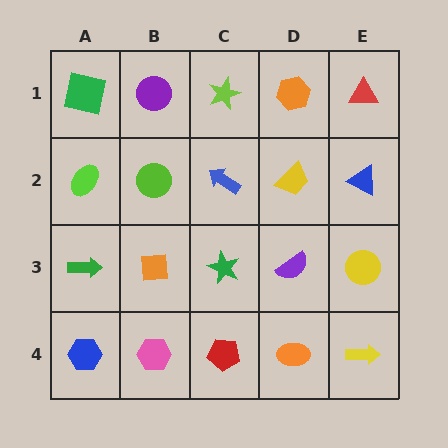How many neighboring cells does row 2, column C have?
4.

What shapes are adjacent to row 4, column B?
An orange square (row 3, column B), a blue hexagon (row 4, column A), a red pentagon (row 4, column C).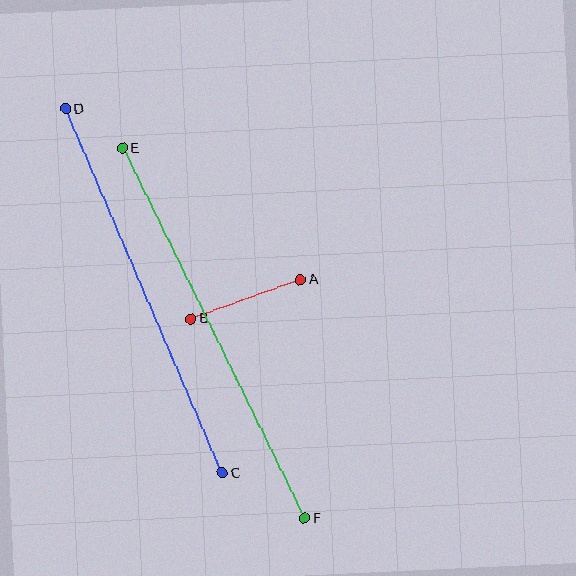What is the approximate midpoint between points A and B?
The midpoint is at approximately (246, 299) pixels.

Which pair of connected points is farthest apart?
Points E and F are farthest apart.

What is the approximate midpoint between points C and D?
The midpoint is at approximately (144, 291) pixels.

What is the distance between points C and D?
The distance is approximately 396 pixels.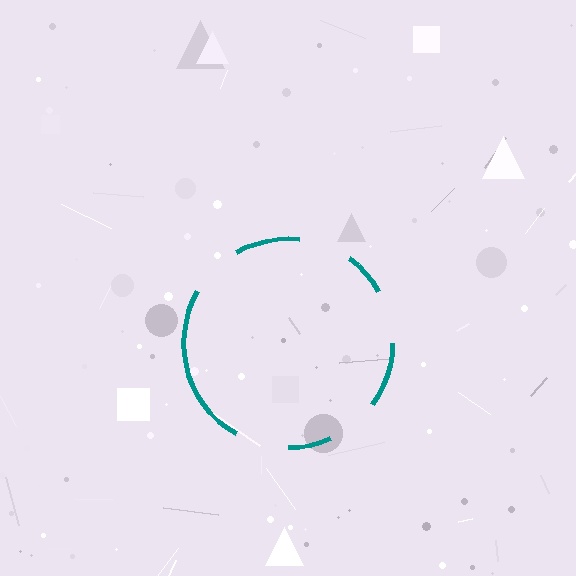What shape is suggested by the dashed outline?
The dashed outline suggests a circle.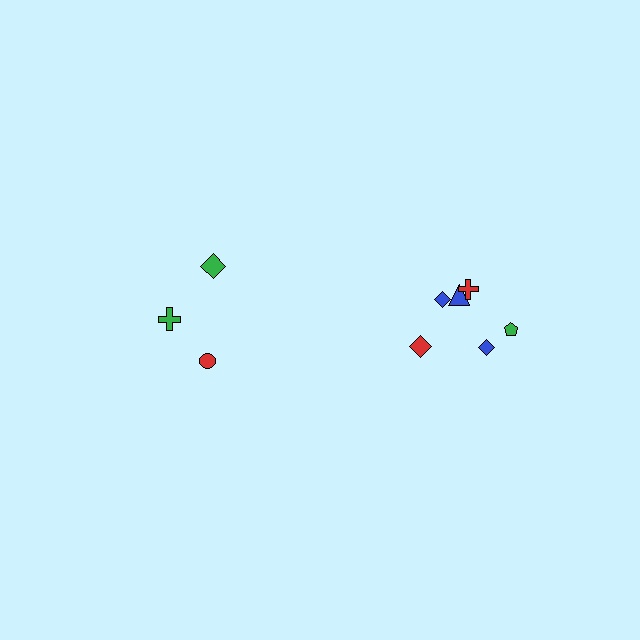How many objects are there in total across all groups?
There are 9 objects.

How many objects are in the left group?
There are 3 objects.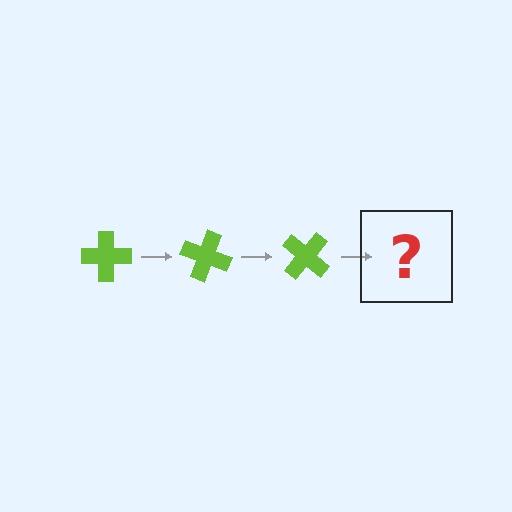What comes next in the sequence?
The next element should be a lime cross rotated 60 degrees.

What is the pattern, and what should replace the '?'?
The pattern is that the cross rotates 20 degrees each step. The '?' should be a lime cross rotated 60 degrees.